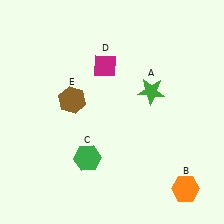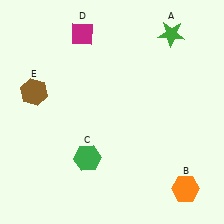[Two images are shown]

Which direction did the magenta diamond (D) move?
The magenta diamond (D) moved up.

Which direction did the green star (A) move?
The green star (A) moved up.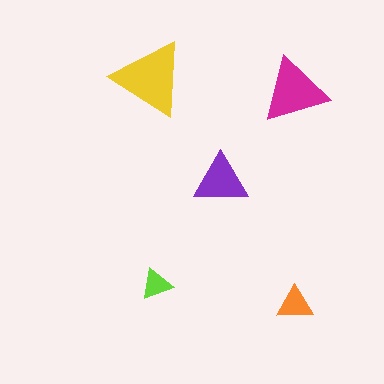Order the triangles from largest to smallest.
the yellow one, the magenta one, the purple one, the orange one, the lime one.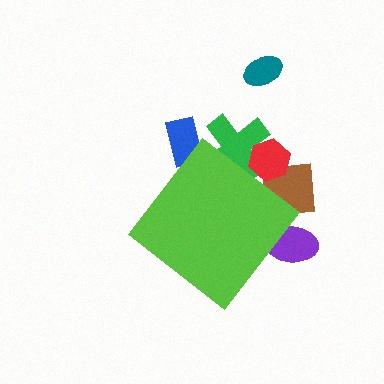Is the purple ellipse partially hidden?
Yes, the purple ellipse is partially hidden behind the lime diamond.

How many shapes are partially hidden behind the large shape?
5 shapes are partially hidden.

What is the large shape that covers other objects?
A lime diamond.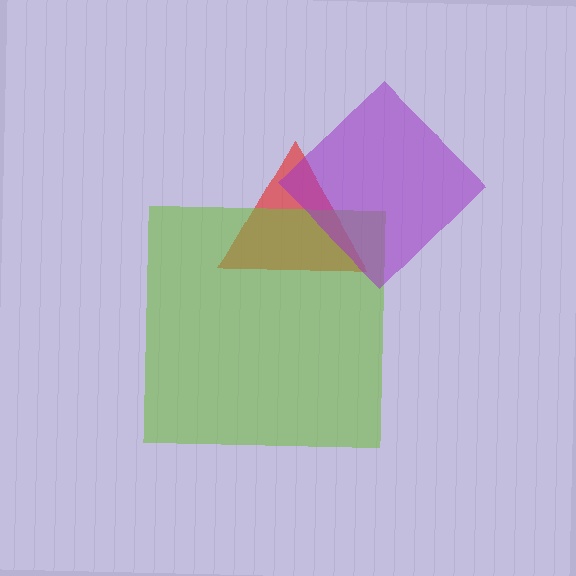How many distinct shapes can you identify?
There are 3 distinct shapes: a red triangle, a lime square, a purple diamond.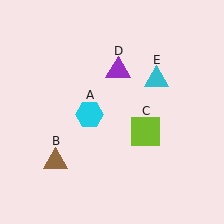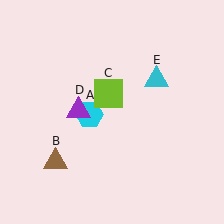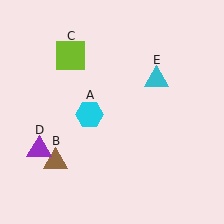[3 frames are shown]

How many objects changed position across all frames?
2 objects changed position: lime square (object C), purple triangle (object D).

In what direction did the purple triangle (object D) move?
The purple triangle (object D) moved down and to the left.